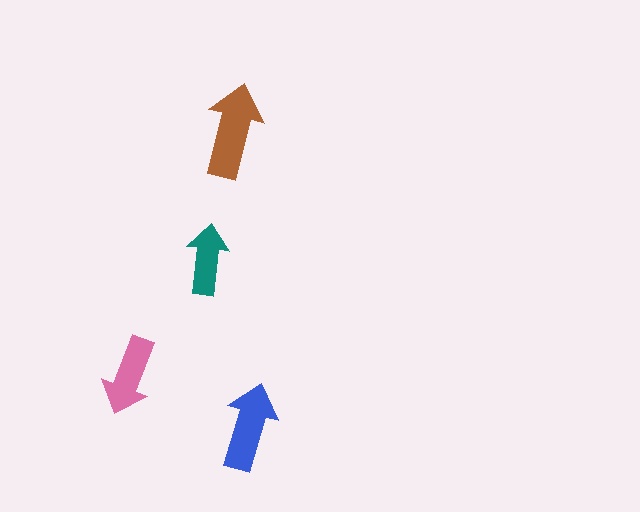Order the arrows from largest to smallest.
the brown one, the blue one, the pink one, the teal one.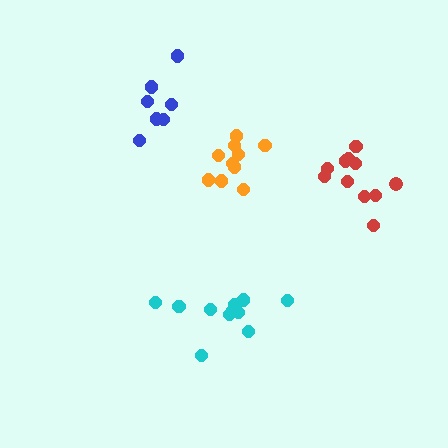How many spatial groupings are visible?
There are 4 spatial groupings.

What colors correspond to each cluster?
The clusters are colored: orange, cyan, red, blue.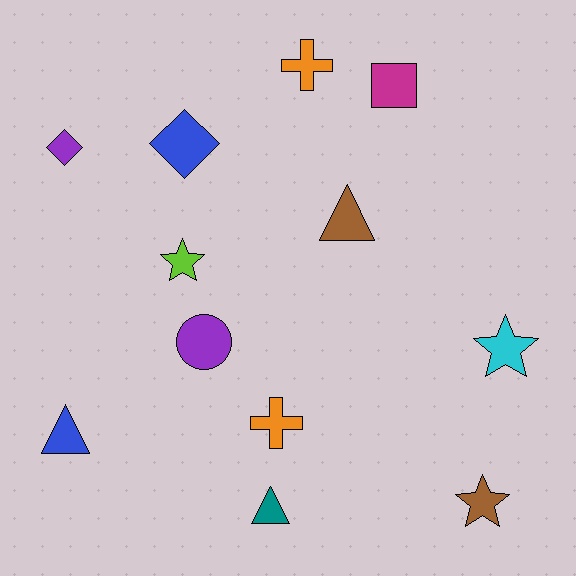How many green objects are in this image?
There are no green objects.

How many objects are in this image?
There are 12 objects.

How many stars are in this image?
There are 3 stars.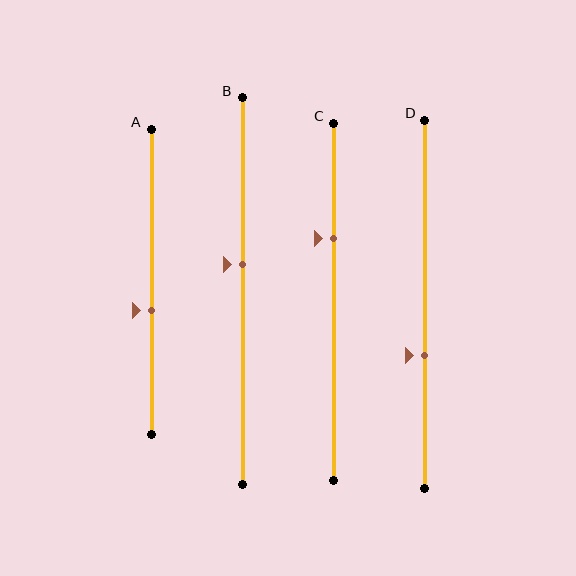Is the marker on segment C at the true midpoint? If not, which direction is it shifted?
No, the marker on segment C is shifted upward by about 18% of the segment length.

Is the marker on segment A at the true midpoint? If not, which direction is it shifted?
No, the marker on segment A is shifted downward by about 10% of the segment length.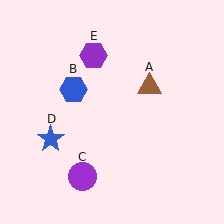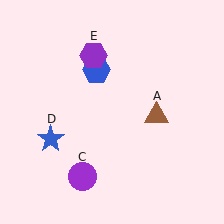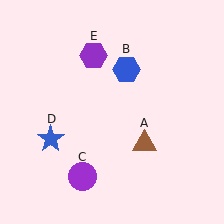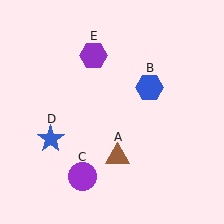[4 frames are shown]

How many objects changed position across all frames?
2 objects changed position: brown triangle (object A), blue hexagon (object B).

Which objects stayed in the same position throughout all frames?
Purple circle (object C) and blue star (object D) and purple hexagon (object E) remained stationary.